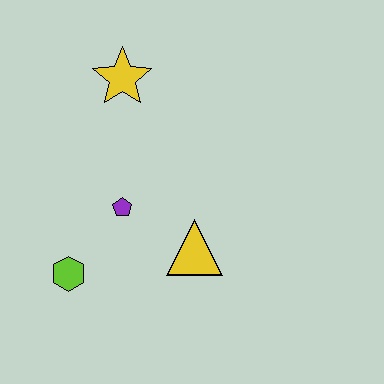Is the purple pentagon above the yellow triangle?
Yes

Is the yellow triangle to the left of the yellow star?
No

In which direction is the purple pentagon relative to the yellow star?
The purple pentagon is below the yellow star.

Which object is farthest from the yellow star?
The lime hexagon is farthest from the yellow star.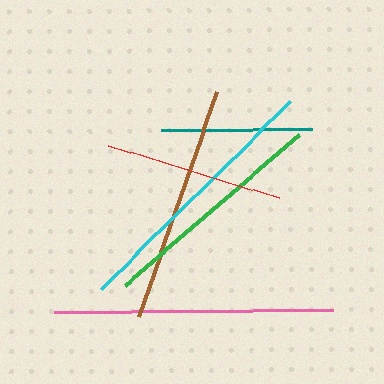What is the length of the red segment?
The red segment is approximately 179 pixels long.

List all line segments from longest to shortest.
From longest to shortest: pink, cyan, brown, green, red, teal.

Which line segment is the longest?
The pink line is the longest at approximately 279 pixels.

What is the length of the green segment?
The green segment is approximately 230 pixels long.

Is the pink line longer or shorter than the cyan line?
The pink line is longer than the cyan line.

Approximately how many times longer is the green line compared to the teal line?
The green line is approximately 1.5 times the length of the teal line.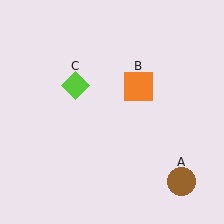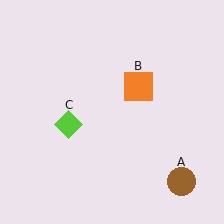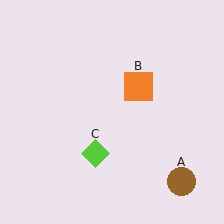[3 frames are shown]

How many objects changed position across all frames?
1 object changed position: lime diamond (object C).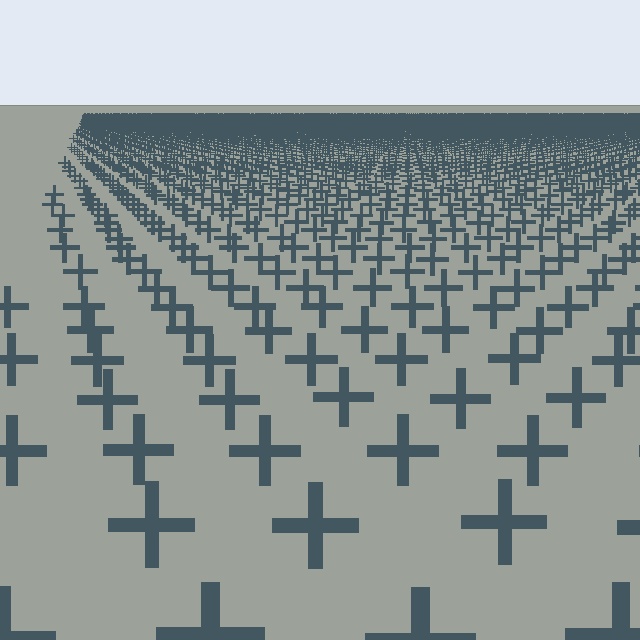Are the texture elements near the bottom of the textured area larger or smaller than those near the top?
Larger. Near the bottom, elements are closer to the viewer and appear at a bigger on-screen size.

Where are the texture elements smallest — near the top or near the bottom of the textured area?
Near the top.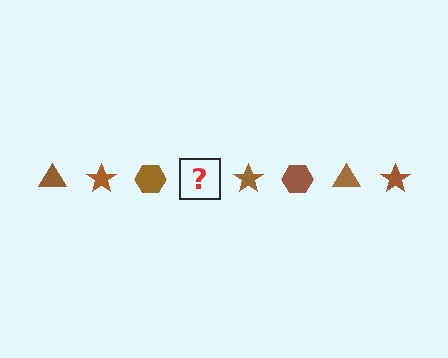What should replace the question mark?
The question mark should be replaced with a brown triangle.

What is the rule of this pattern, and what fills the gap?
The rule is that the pattern cycles through triangle, star, hexagon shapes in brown. The gap should be filled with a brown triangle.